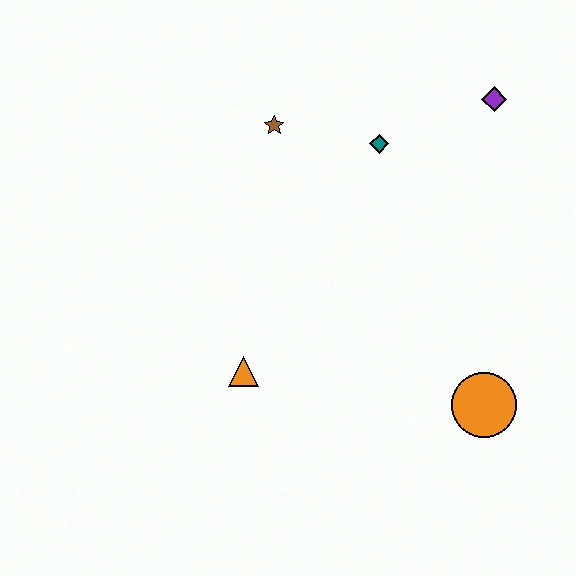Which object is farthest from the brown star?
The orange circle is farthest from the brown star.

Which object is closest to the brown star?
The teal diamond is closest to the brown star.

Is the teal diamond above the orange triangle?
Yes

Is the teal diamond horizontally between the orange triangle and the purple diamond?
Yes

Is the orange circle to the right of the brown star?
Yes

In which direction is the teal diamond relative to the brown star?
The teal diamond is to the right of the brown star.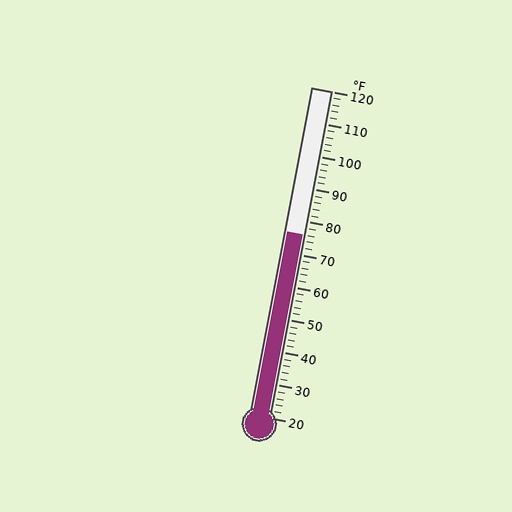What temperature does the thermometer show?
The thermometer shows approximately 76°F.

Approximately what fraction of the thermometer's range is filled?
The thermometer is filled to approximately 55% of its range.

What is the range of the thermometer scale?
The thermometer scale ranges from 20°F to 120°F.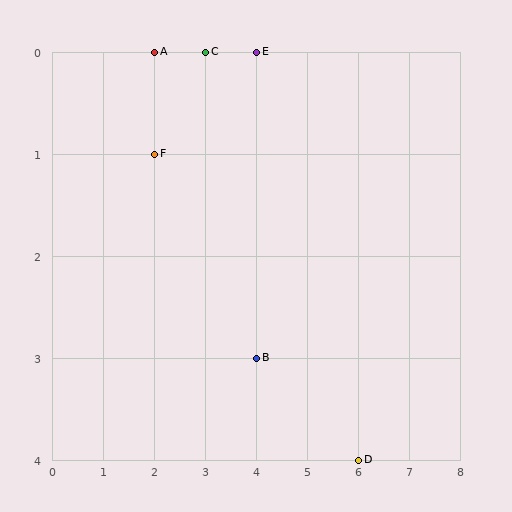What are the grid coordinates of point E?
Point E is at grid coordinates (4, 0).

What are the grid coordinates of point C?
Point C is at grid coordinates (3, 0).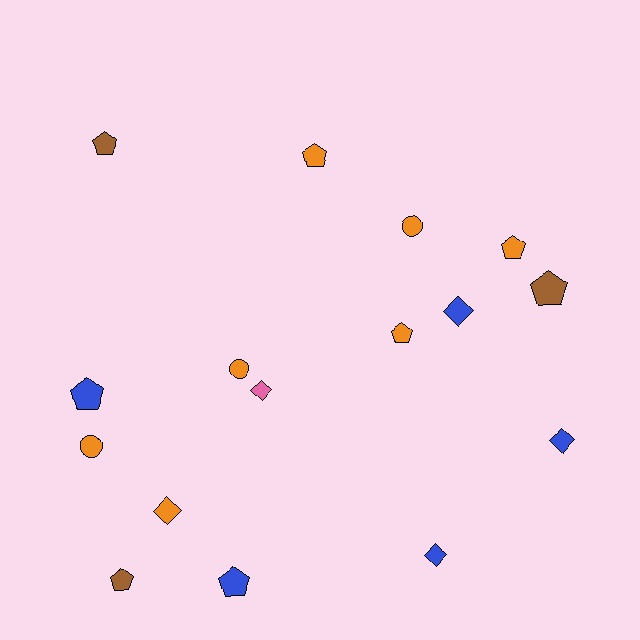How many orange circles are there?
There are 3 orange circles.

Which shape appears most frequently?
Pentagon, with 8 objects.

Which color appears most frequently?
Orange, with 7 objects.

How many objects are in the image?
There are 16 objects.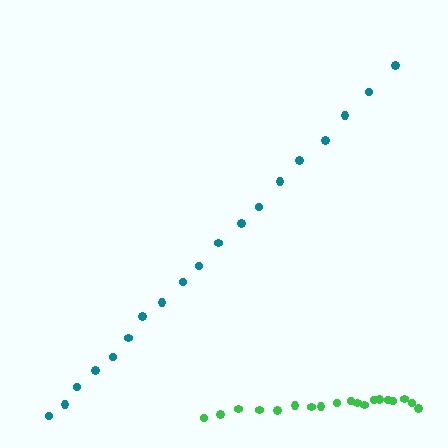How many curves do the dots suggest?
There are 2 distinct paths.